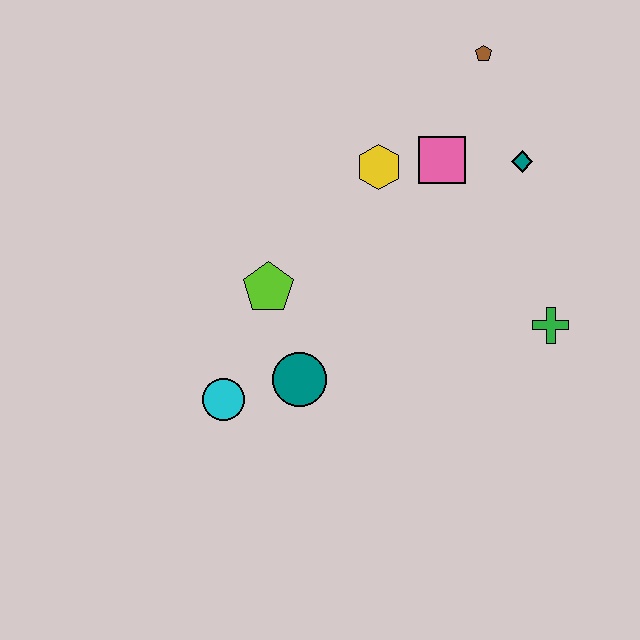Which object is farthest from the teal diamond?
The cyan circle is farthest from the teal diamond.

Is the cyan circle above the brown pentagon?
No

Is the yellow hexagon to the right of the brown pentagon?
No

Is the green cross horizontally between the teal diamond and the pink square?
No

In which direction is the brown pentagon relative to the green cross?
The brown pentagon is above the green cross.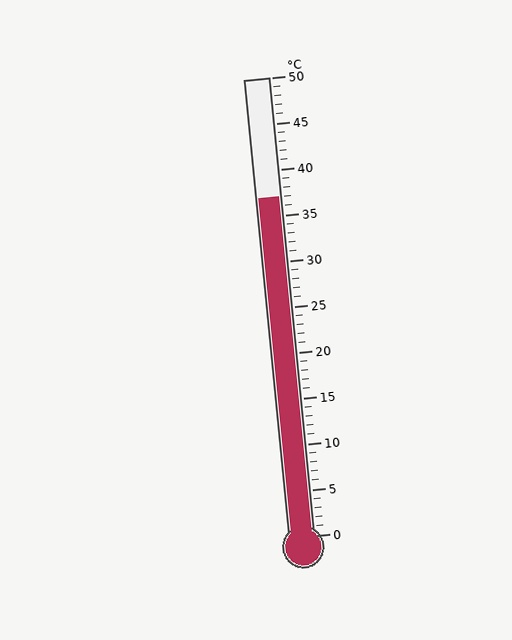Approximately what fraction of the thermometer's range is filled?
The thermometer is filled to approximately 75% of its range.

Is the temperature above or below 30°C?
The temperature is above 30°C.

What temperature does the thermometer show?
The thermometer shows approximately 37°C.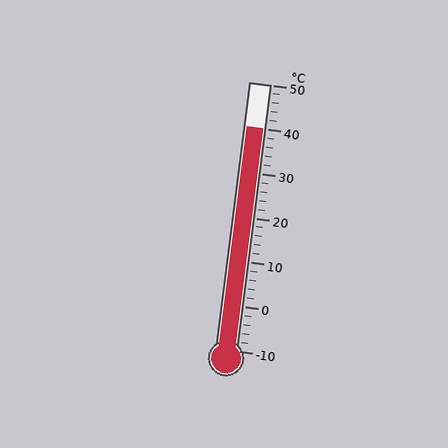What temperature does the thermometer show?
The thermometer shows approximately 40°C.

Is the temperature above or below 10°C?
The temperature is above 10°C.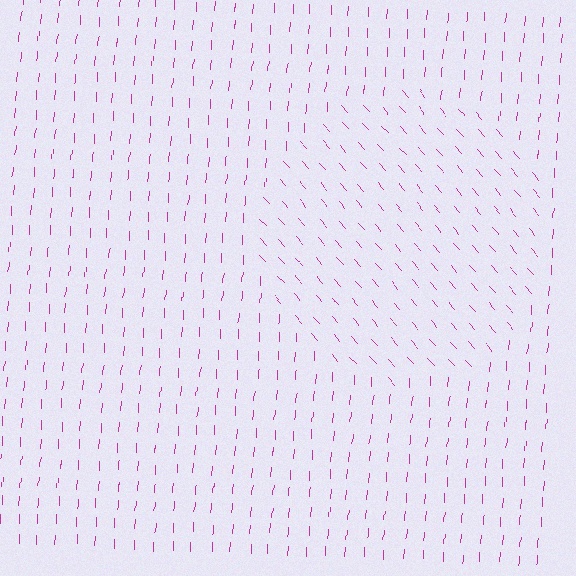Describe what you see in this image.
The image is filled with small magenta line segments. A circle region in the image has lines oriented differently from the surrounding lines, creating a visible texture boundary.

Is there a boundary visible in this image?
Yes, there is a texture boundary formed by a change in line orientation.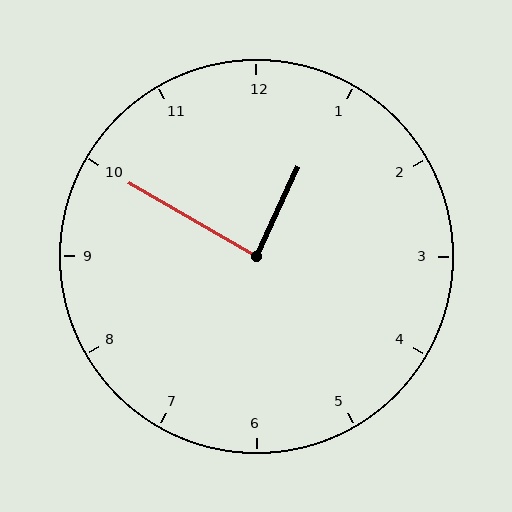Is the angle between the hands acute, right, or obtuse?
It is right.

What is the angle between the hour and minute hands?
Approximately 85 degrees.